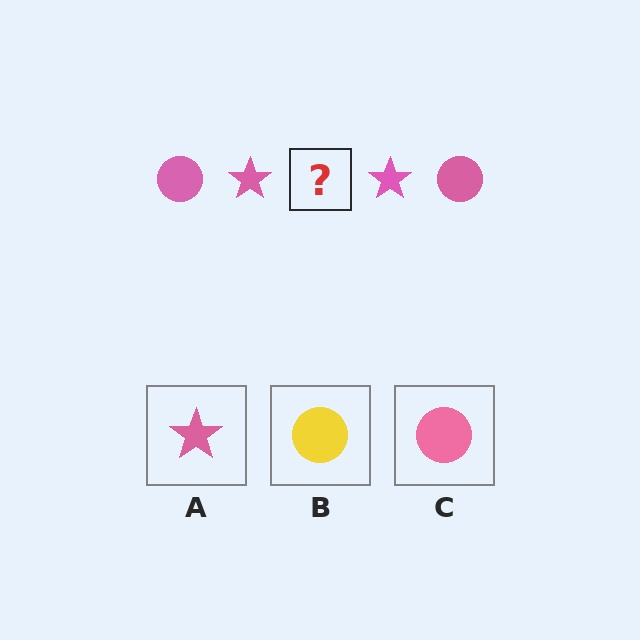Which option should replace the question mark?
Option C.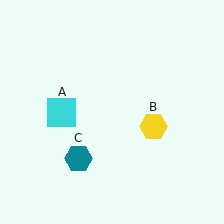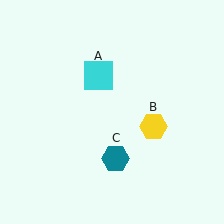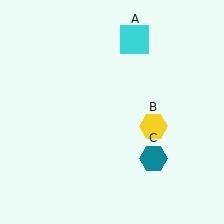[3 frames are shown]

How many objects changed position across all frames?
2 objects changed position: cyan square (object A), teal hexagon (object C).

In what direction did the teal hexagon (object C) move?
The teal hexagon (object C) moved right.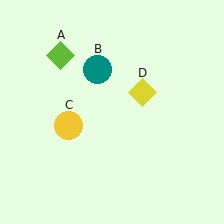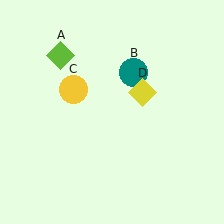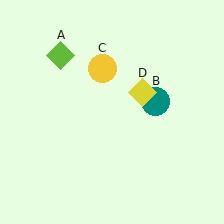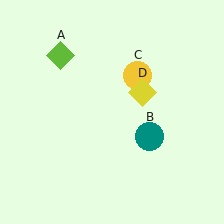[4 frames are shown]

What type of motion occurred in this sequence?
The teal circle (object B), yellow circle (object C) rotated clockwise around the center of the scene.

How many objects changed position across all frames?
2 objects changed position: teal circle (object B), yellow circle (object C).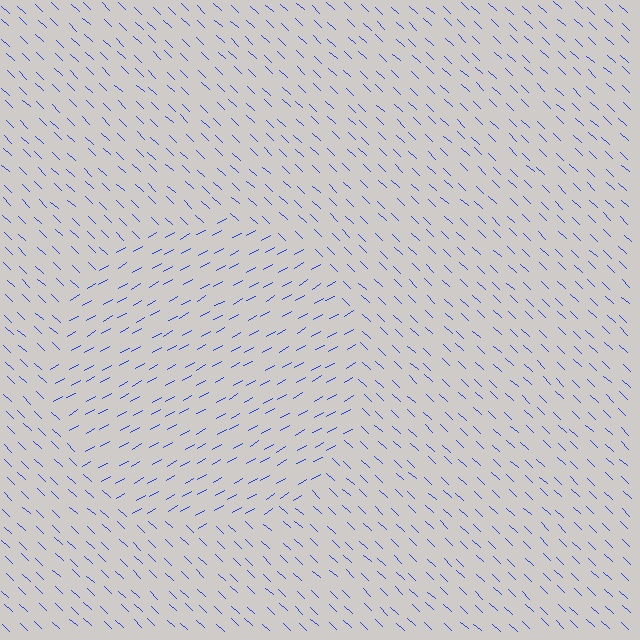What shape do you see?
I see a circle.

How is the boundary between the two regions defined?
The boundary is defined purely by a change in line orientation (approximately 73 degrees difference). All lines are the same color and thickness.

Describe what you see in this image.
The image is filled with small blue line segments. A circle region in the image has lines oriented differently from the surrounding lines, creating a visible texture boundary.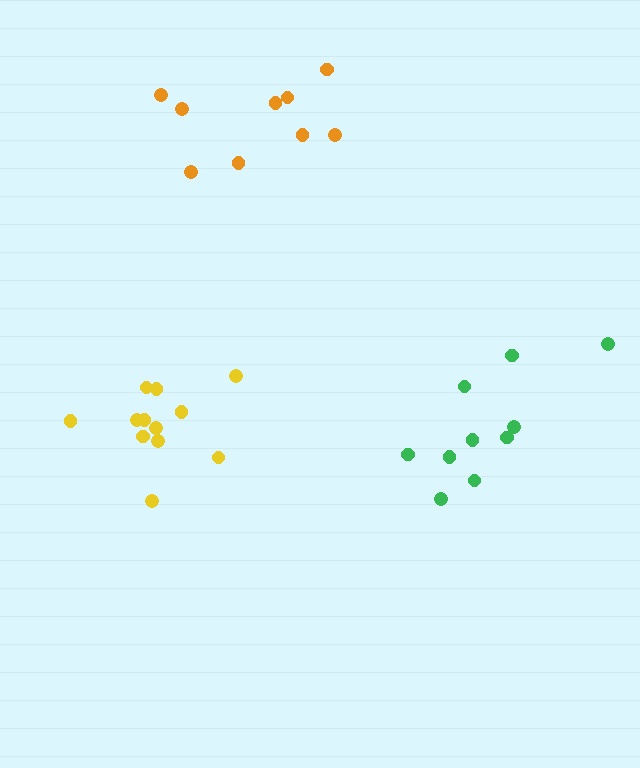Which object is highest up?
The orange cluster is topmost.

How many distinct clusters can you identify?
There are 3 distinct clusters.